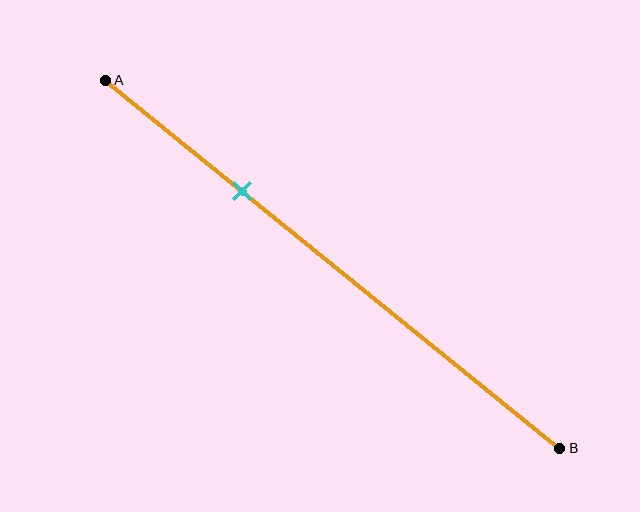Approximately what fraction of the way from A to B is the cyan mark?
The cyan mark is approximately 30% of the way from A to B.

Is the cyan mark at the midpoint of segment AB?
No, the mark is at about 30% from A, not at the 50% midpoint.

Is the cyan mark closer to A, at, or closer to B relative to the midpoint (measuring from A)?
The cyan mark is closer to point A than the midpoint of segment AB.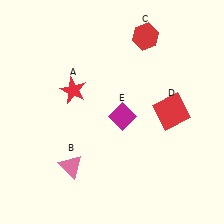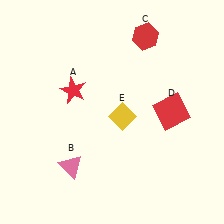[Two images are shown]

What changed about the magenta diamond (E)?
In Image 1, E is magenta. In Image 2, it changed to yellow.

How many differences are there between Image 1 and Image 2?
There is 1 difference between the two images.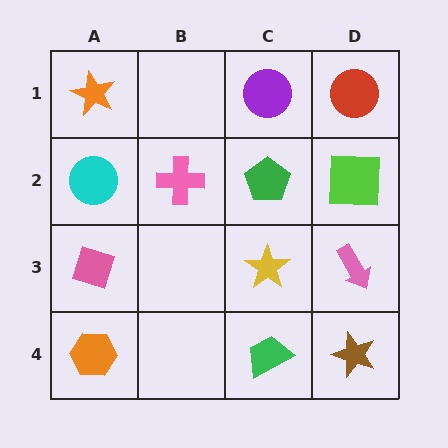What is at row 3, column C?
A yellow star.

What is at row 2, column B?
A pink cross.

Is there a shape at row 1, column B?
No, that cell is empty.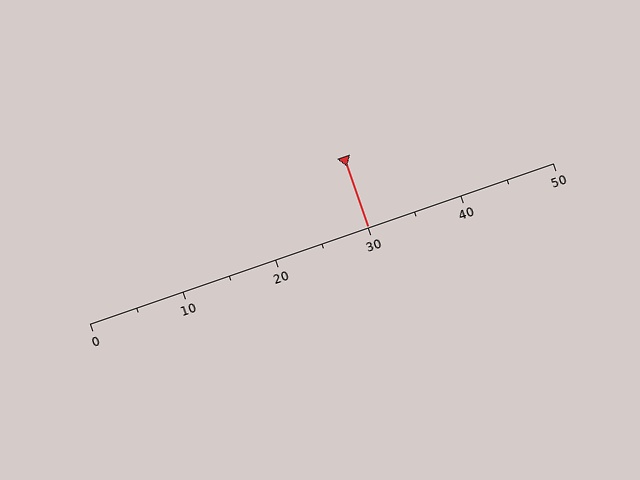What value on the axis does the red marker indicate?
The marker indicates approximately 30.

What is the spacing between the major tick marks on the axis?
The major ticks are spaced 10 apart.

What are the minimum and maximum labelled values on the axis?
The axis runs from 0 to 50.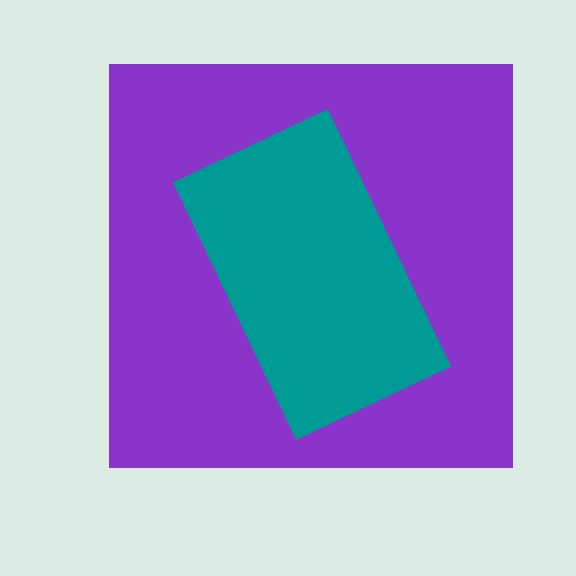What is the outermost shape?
The purple square.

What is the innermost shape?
The teal rectangle.